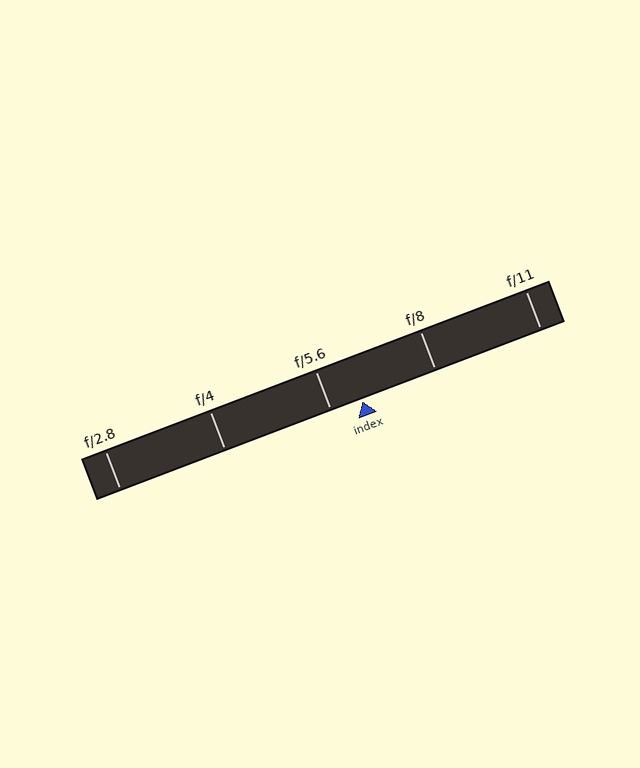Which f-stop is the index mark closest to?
The index mark is closest to f/5.6.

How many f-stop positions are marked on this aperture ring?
There are 5 f-stop positions marked.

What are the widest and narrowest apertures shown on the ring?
The widest aperture shown is f/2.8 and the narrowest is f/11.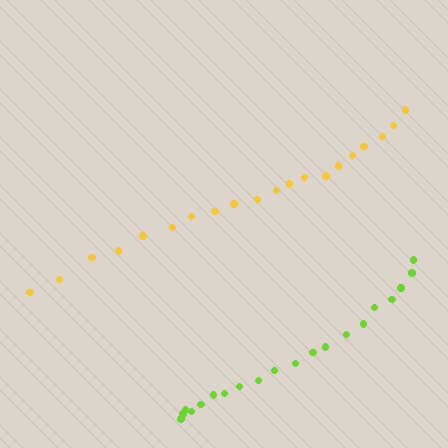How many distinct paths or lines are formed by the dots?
There are 2 distinct paths.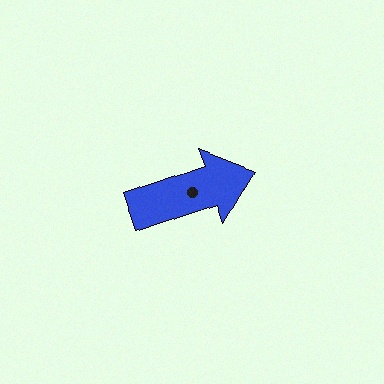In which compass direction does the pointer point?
East.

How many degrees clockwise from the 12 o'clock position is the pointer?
Approximately 71 degrees.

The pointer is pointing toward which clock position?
Roughly 2 o'clock.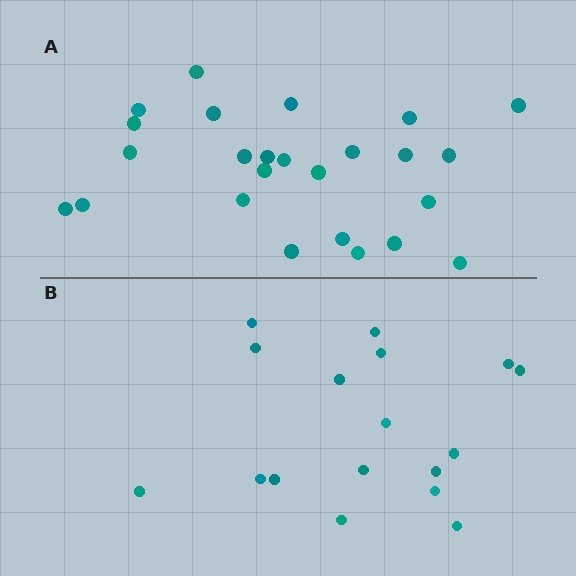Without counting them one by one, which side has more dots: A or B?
Region A (the top region) has more dots.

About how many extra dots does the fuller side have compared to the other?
Region A has roughly 8 or so more dots than region B.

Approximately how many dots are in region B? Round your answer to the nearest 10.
About 20 dots. (The exact count is 17, which rounds to 20.)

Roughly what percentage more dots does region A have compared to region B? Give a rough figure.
About 45% more.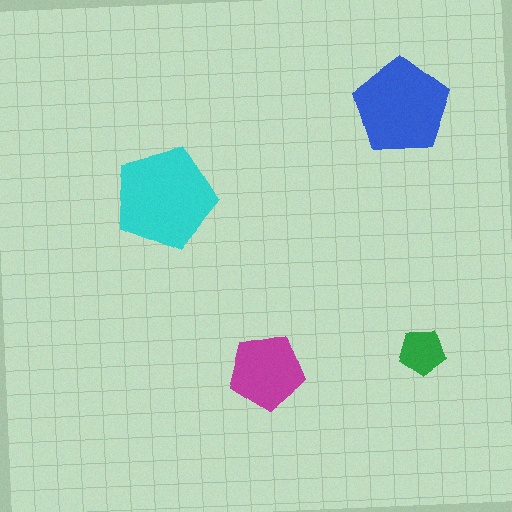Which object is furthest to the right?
The green pentagon is rightmost.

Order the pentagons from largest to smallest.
the cyan one, the blue one, the magenta one, the green one.